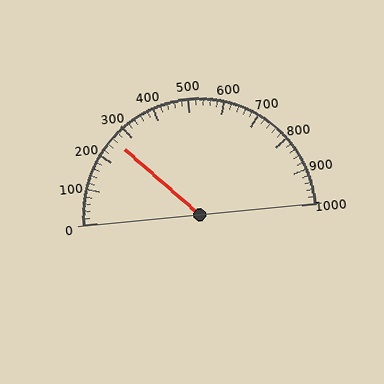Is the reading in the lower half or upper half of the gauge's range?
The reading is in the lower half of the range (0 to 1000).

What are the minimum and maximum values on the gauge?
The gauge ranges from 0 to 1000.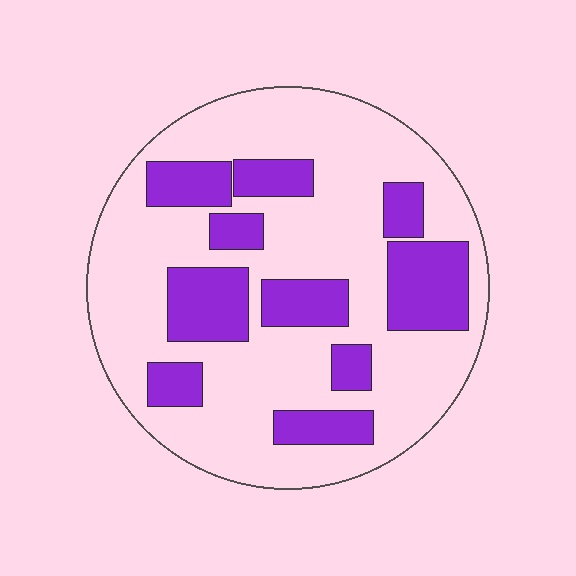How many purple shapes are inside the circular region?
10.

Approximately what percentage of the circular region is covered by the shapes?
Approximately 30%.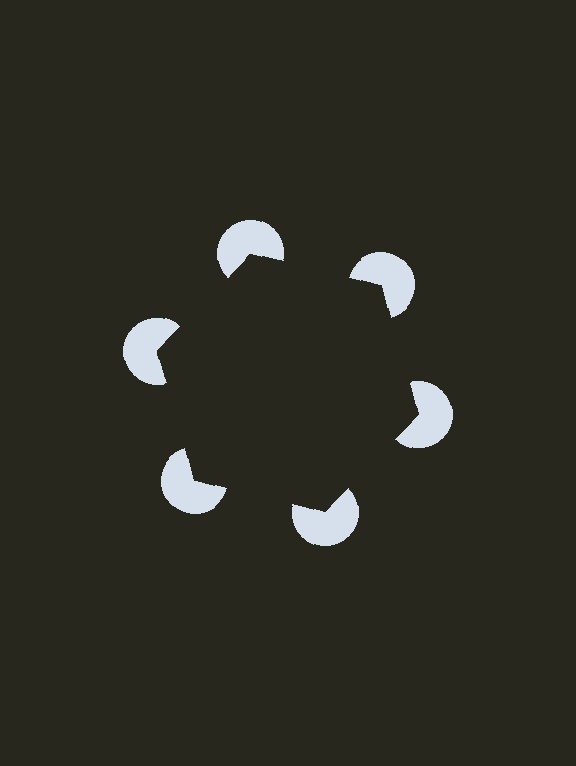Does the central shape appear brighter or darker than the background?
It typically appears slightly darker than the background, even though no actual brightness change is drawn.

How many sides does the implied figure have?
6 sides.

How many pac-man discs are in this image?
There are 6 — one at each vertex of the illusory hexagon.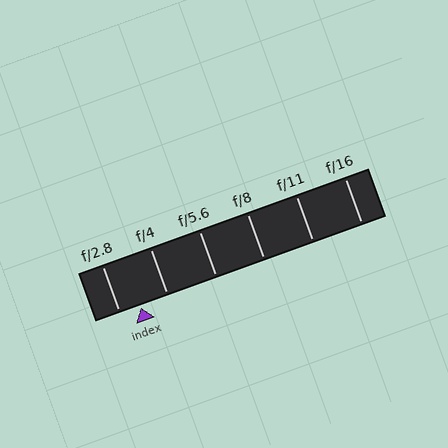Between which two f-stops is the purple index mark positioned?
The index mark is between f/2.8 and f/4.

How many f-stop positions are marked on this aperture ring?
There are 6 f-stop positions marked.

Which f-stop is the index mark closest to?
The index mark is closest to f/2.8.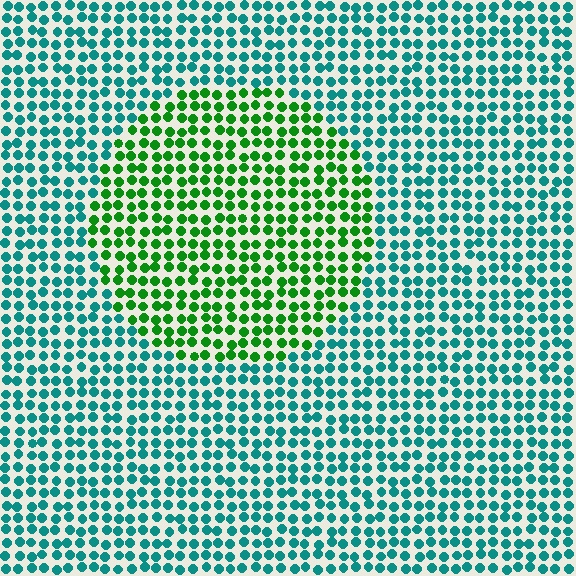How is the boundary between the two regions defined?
The boundary is defined purely by a slight shift in hue (about 53 degrees). Spacing, size, and orientation are identical on both sides.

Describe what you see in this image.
The image is filled with small teal elements in a uniform arrangement. A circle-shaped region is visible where the elements are tinted to a slightly different hue, forming a subtle color boundary.